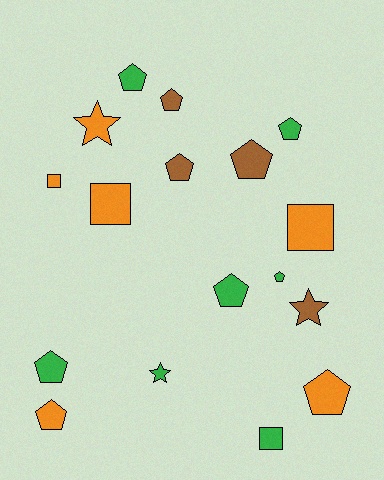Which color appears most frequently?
Green, with 7 objects.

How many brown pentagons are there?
There are 3 brown pentagons.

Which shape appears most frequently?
Pentagon, with 10 objects.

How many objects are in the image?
There are 17 objects.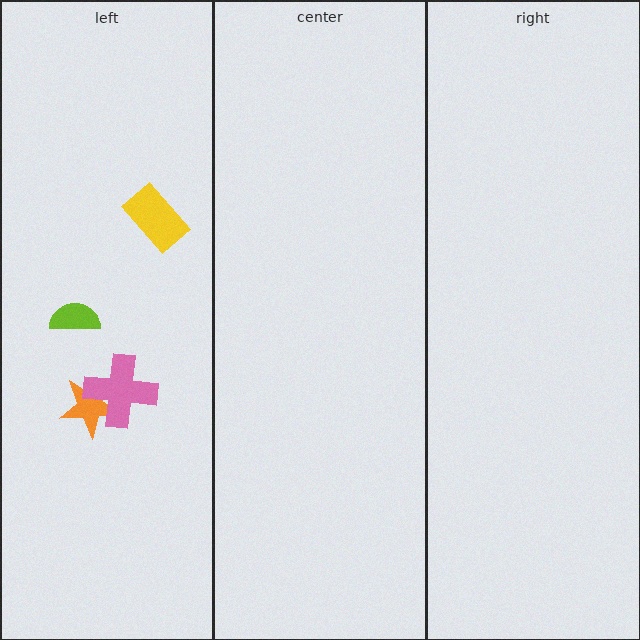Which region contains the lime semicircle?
The left region.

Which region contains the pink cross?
The left region.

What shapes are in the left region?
The yellow rectangle, the orange star, the lime semicircle, the pink cross.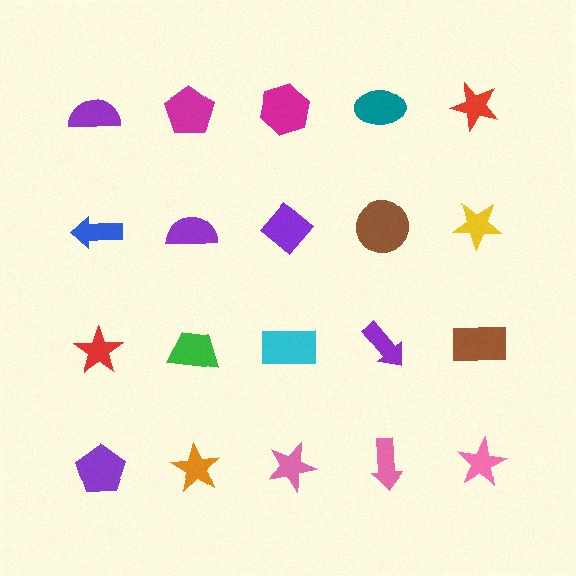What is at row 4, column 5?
A pink star.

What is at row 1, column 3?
A magenta hexagon.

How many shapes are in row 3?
5 shapes.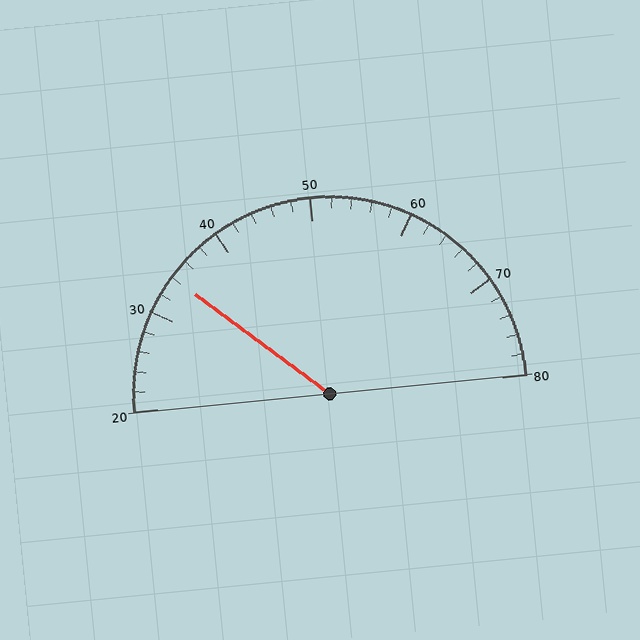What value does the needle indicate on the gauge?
The needle indicates approximately 34.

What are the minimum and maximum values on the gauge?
The gauge ranges from 20 to 80.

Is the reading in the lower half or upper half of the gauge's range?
The reading is in the lower half of the range (20 to 80).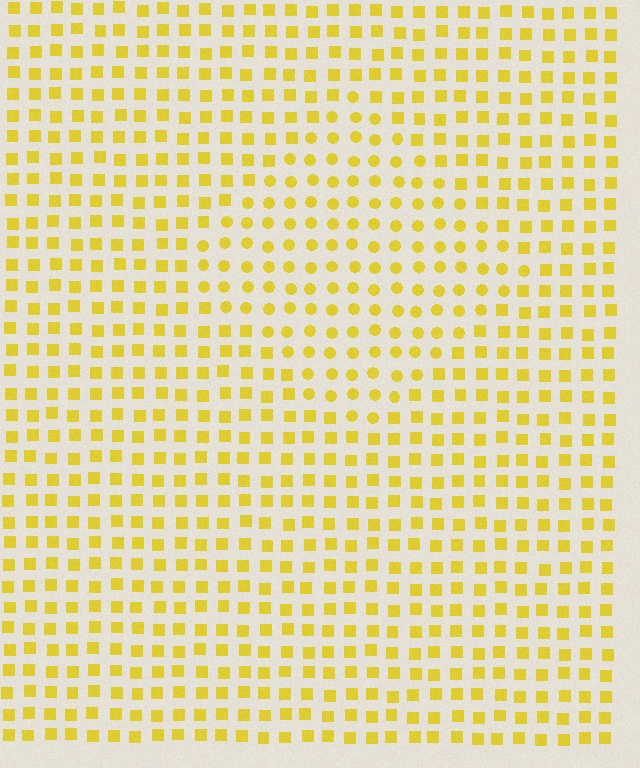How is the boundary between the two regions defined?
The boundary is defined by a change in element shape: circles inside vs. squares outside. All elements share the same color and spacing.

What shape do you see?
I see a diamond.